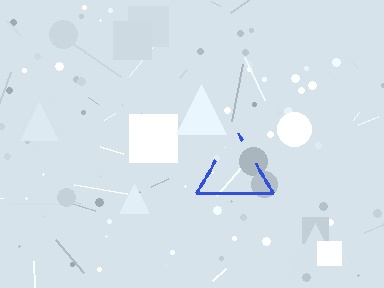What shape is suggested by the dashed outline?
The dashed outline suggests a triangle.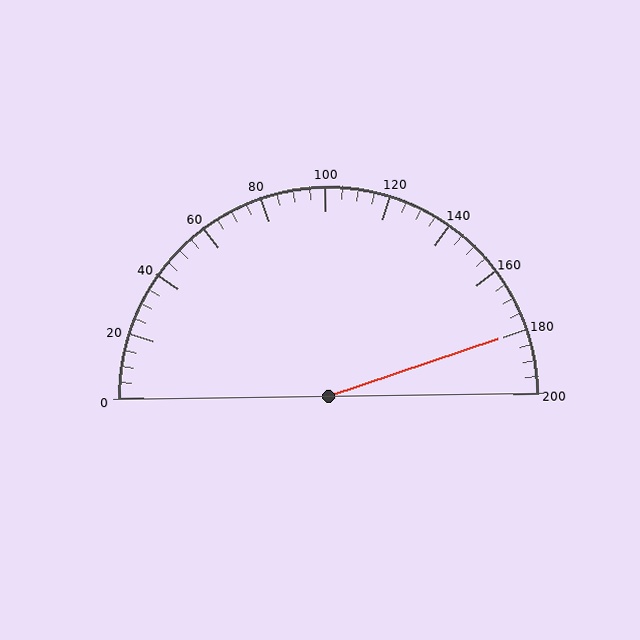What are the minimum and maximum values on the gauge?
The gauge ranges from 0 to 200.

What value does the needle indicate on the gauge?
The needle indicates approximately 180.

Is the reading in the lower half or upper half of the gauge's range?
The reading is in the upper half of the range (0 to 200).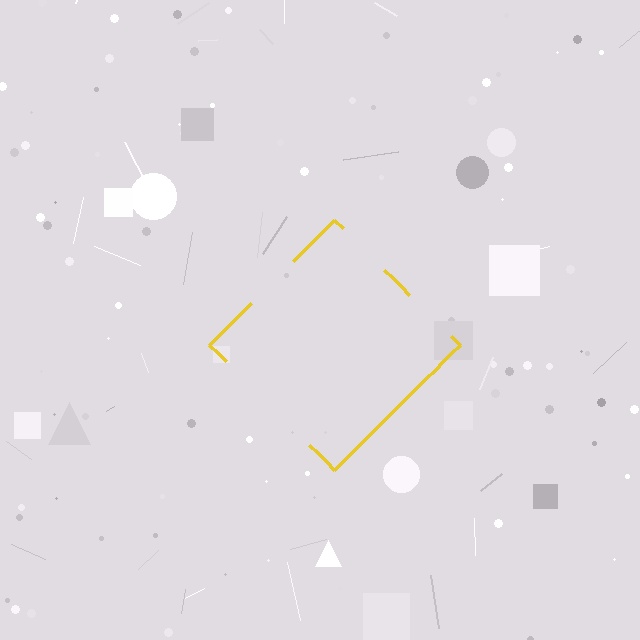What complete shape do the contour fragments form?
The contour fragments form a diamond.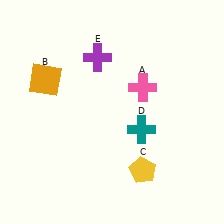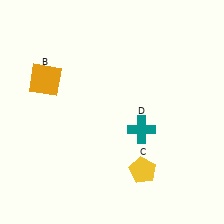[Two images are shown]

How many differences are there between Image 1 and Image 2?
There are 2 differences between the two images.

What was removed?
The pink cross (A), the purple cross (E) were removed in Image 2.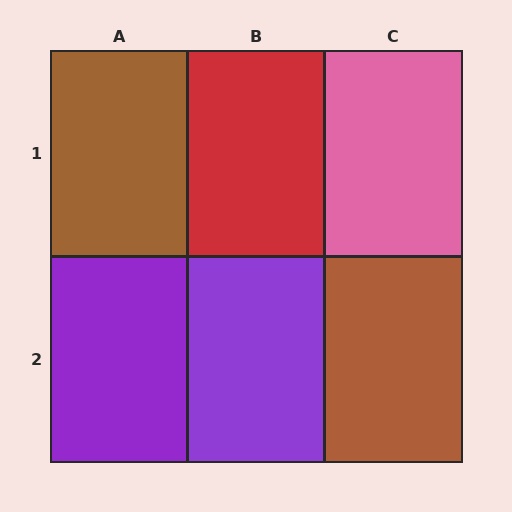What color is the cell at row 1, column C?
Pink.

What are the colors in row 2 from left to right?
Purple, purple, brown.